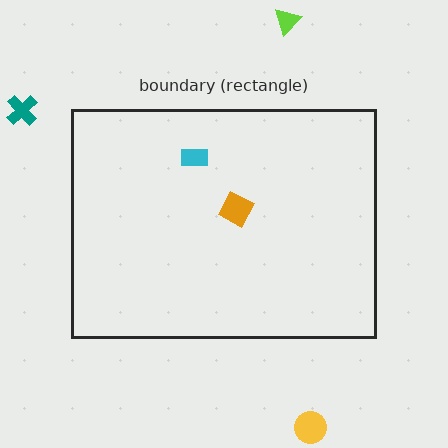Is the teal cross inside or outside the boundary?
Outside.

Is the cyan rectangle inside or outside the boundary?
Inside.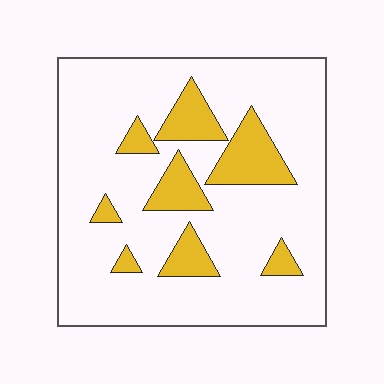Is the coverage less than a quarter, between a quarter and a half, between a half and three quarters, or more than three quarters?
Less than a quarter.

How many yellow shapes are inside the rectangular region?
8.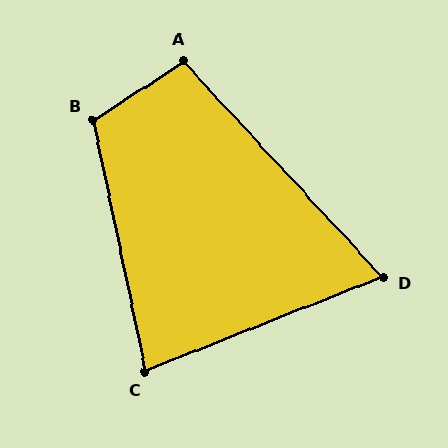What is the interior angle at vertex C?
Approximately 80 degrees (acute).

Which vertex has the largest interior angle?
B, at approximately 111 degrees.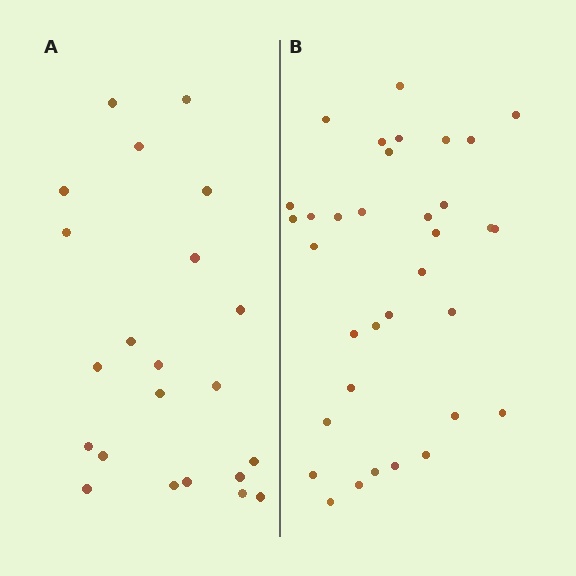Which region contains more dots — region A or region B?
Region B (the right region) has more dots.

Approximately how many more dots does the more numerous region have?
Region B has roughly 12 or so more dots than region A.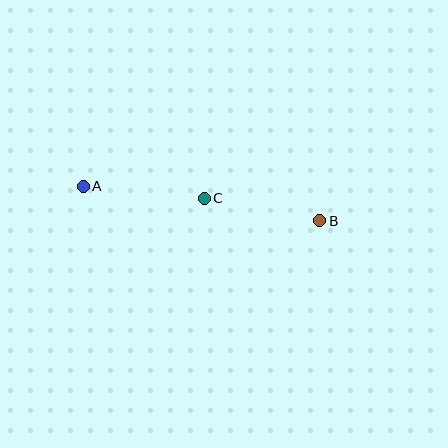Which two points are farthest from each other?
Points A and B are farthest from each other.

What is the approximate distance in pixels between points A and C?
The distance between A and C is approximately 122 pixels.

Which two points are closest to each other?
Points B and C are closest to each other.